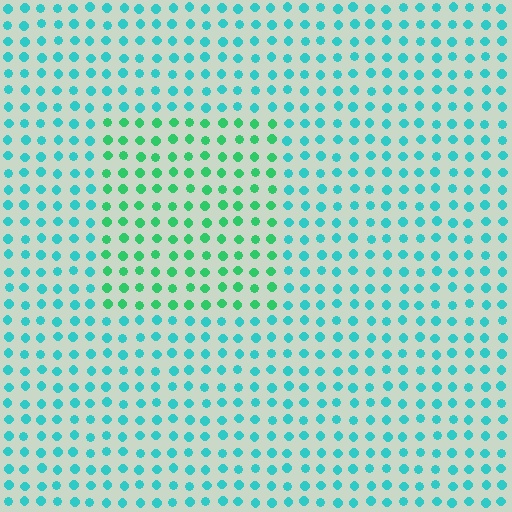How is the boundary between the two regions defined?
The boundary is defined purely by a slight shift in hue (about 37 degrees). Spacing, size, and orientation are identical on both sides.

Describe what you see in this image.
The image is filled with small cyan elements in a uniform arrangement. A rectangle-shaped region is visible where the elements are tinted to a slightly different hue, forming a subtle color boundary.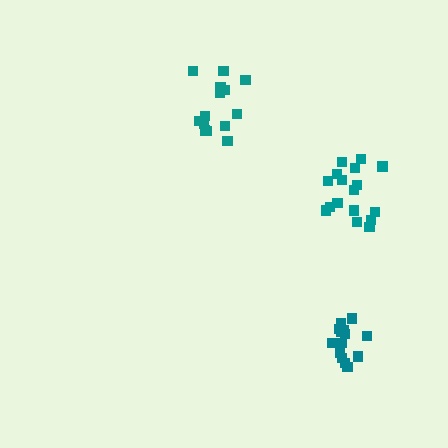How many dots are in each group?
Group 1: 16 dots, Group 2: 14 dots, Group 3: 17 dots (47 total).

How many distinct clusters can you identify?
There are 3 distinct clusters.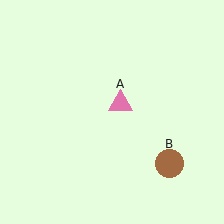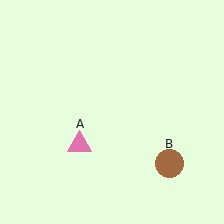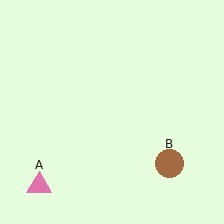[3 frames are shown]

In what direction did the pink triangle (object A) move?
The pink triangle (object A) moved down and to the left.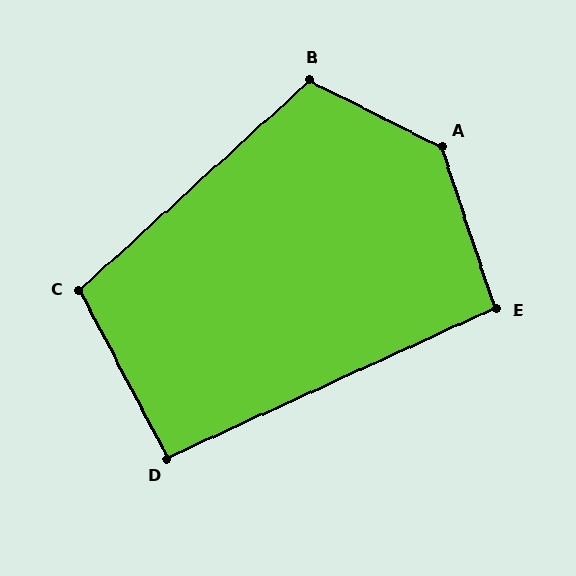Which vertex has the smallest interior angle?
D, at approximately 93 degrees.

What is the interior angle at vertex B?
Approximately 111 degrees (obtuse).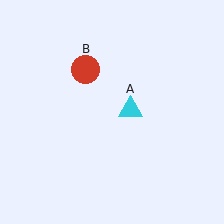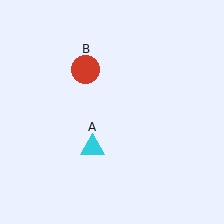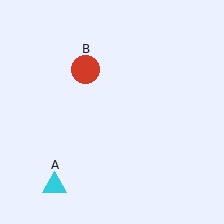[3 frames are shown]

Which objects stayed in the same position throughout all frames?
Red circle (object B) remained stationary.